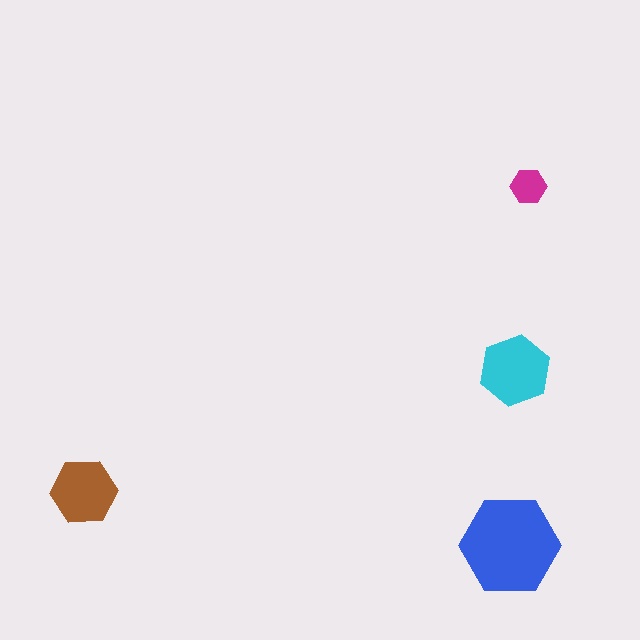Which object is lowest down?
The blue hexagon is bottommost.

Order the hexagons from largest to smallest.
the blue one, the cyan one, the brown one, the magenta one.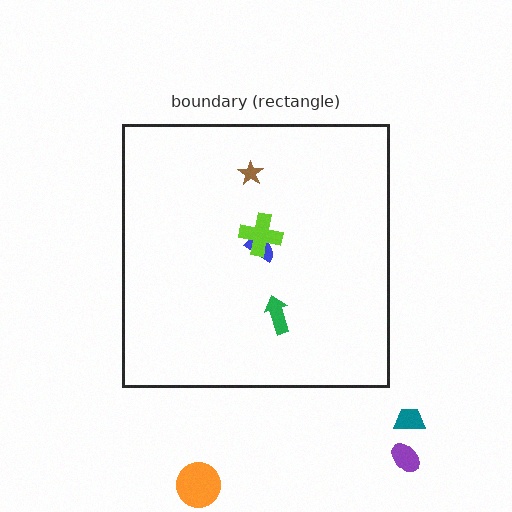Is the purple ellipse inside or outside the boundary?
Outside.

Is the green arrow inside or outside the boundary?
Inside.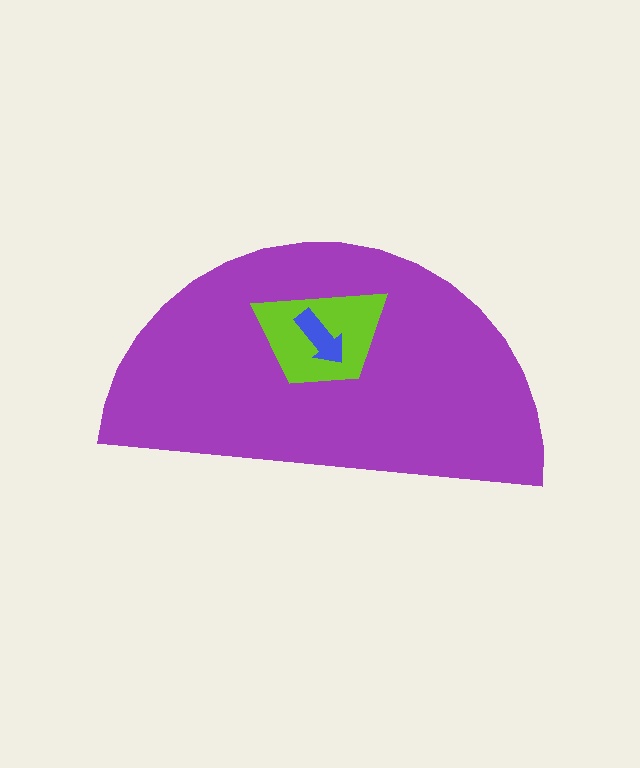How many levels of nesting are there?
3.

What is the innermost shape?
The blue arrow.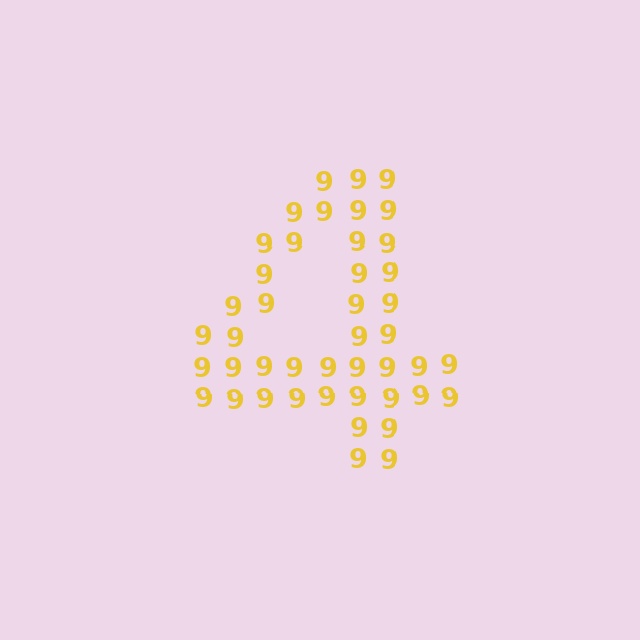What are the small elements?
The small elements are digit 9's.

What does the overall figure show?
The overall figure shows the digit 4.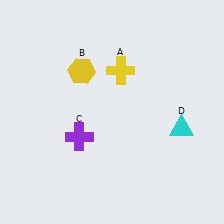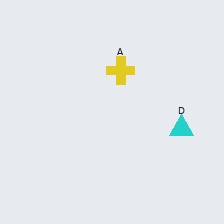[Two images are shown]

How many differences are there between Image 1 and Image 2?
There are 2 differences between the two images.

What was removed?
The yellow hexagon (B), the purple cross (C) were removed in Image 2.